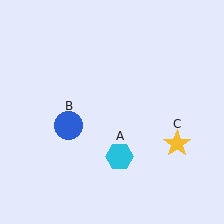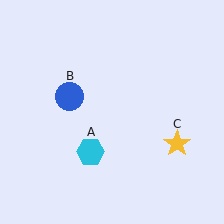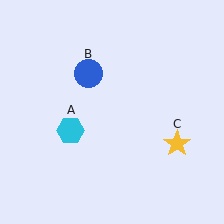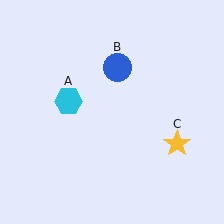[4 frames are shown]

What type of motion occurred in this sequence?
The cyan hexagon (object A), blue circle (object B) rotated clockwise around the center of the scene.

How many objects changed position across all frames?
2 objects changed position: cyan hexagon (object A), blue circle (object B).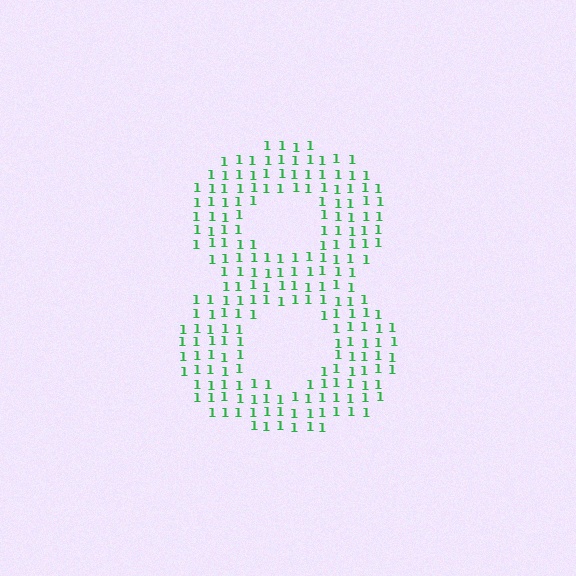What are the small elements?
The small elements are digit 1's.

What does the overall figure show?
The overall figure shows the digit 8.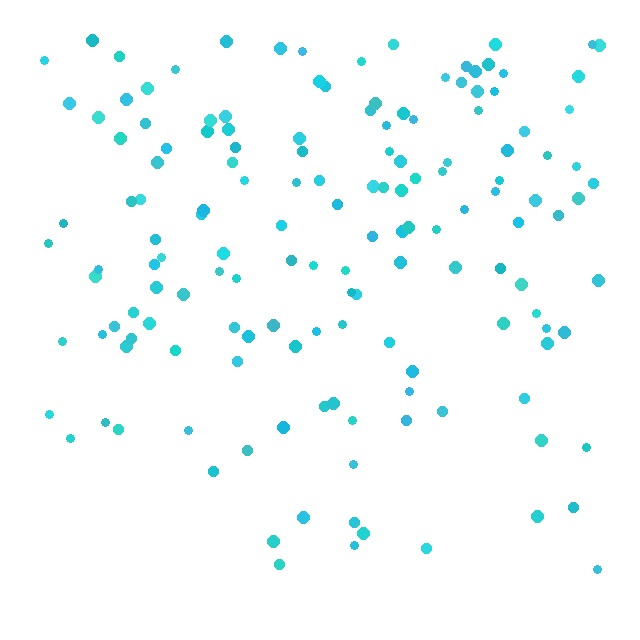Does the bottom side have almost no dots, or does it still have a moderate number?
Still a moderate number, just noticeably fewer than the top.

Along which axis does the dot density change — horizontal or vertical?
Vertical.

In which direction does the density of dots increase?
From bottom to top, with the top side densest.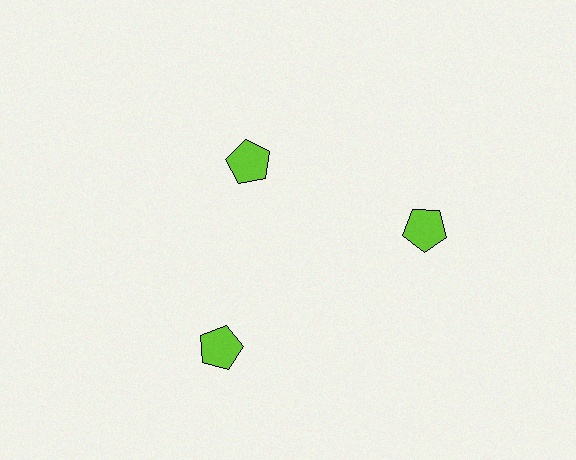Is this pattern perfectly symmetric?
No. The 3 lime pentagons are arranged in a ring, but one element near the 11 o'clock position is pulled inward toward the center, breaking the 3-fold rotational symmetry.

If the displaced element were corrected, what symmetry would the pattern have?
It would have 3-fold rotational symmetry — the pattern would map onto itself every 120 degrees.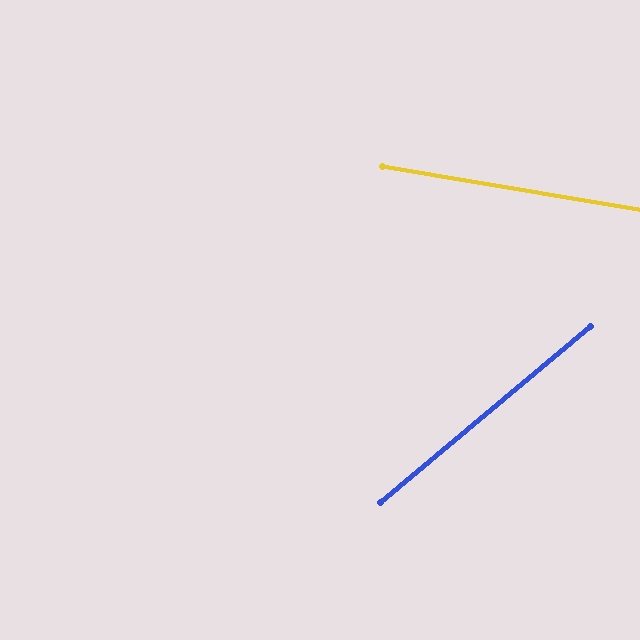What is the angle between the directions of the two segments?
Approximately 49 degrees.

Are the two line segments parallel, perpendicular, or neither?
Neither parallel nor perpendicular — they differ by about 49°.